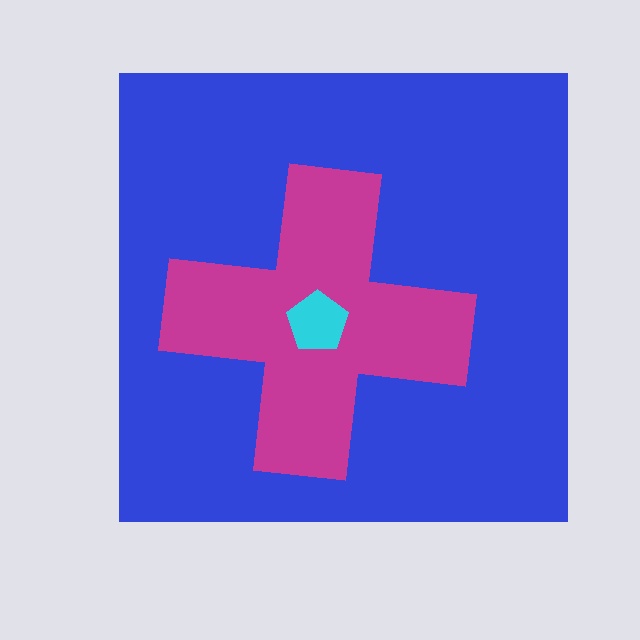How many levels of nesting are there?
3.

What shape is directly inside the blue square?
The magenta cross.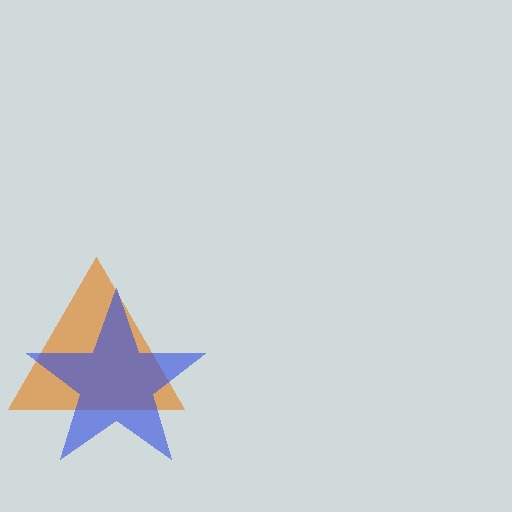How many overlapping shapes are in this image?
There are 2 overlapping shapes in the image.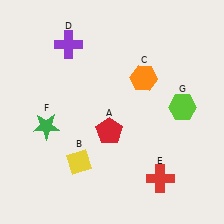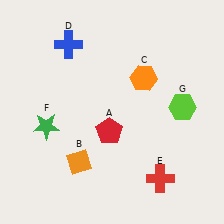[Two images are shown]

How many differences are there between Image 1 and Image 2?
There are 2 differences between the two images.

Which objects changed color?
B changed from yellow to orange. D changed from purple to blue.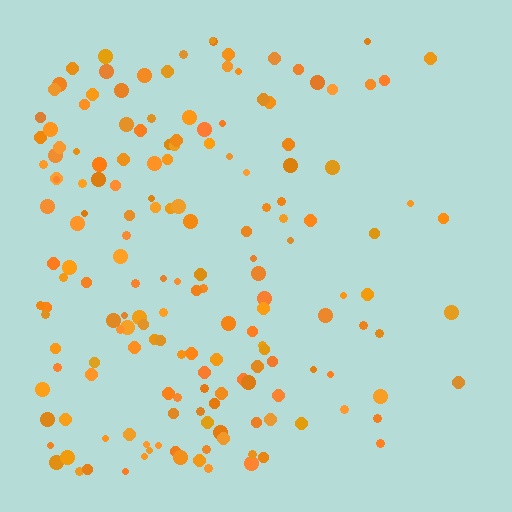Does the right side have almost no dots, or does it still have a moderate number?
Still a moderate number, just noticeably fewer than the left.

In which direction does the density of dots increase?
From right to left, with the left side densest.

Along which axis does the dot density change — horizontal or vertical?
Horizontal.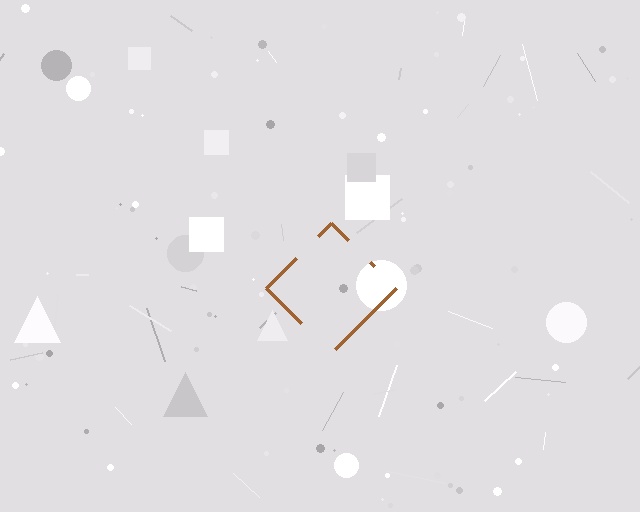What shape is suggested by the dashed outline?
The dashed outline suggests a diamond.